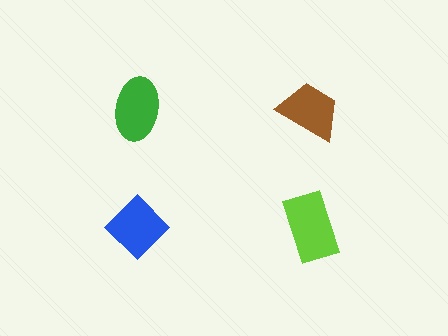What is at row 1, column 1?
A green ellipse.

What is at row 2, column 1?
A blue diamond.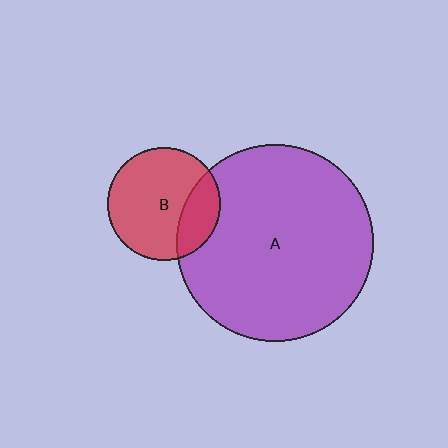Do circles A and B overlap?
Yes.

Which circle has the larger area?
Circle A (purple).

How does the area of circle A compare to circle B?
Approximately 3.0 times.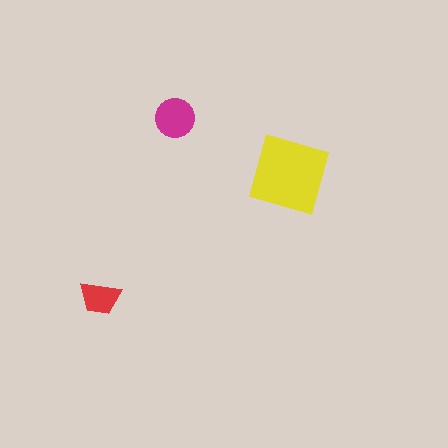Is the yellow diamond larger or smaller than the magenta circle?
Larger.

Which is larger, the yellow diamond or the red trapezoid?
The yellow diamond.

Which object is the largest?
The yellow diamond.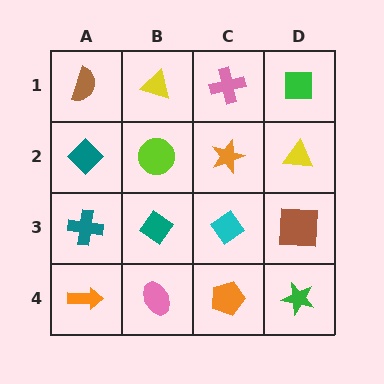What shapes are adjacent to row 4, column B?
A teal diamond (row 3, column B), an orange arrow (row 4, column A), an orange pentagon (row 4, column C).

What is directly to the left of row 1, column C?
A yellow triangle.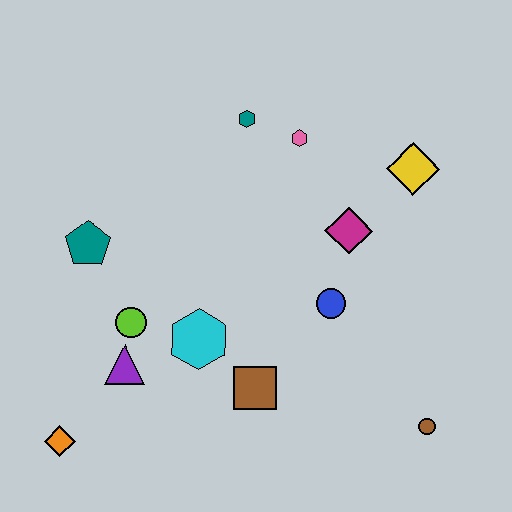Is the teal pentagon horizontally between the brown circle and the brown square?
No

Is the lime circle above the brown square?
Yes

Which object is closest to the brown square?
The cyan hexagon is closest to the brown square.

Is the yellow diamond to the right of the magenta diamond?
Yes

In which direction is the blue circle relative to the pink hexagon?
The blue circle is below the pink hexagon.